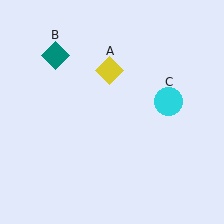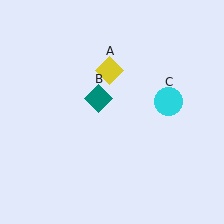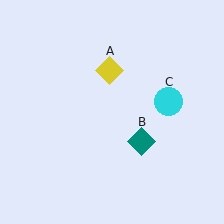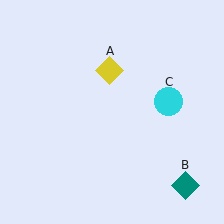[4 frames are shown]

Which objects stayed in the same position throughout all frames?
Yellow diamond (object A) and cyan circle (object C) remained stationary.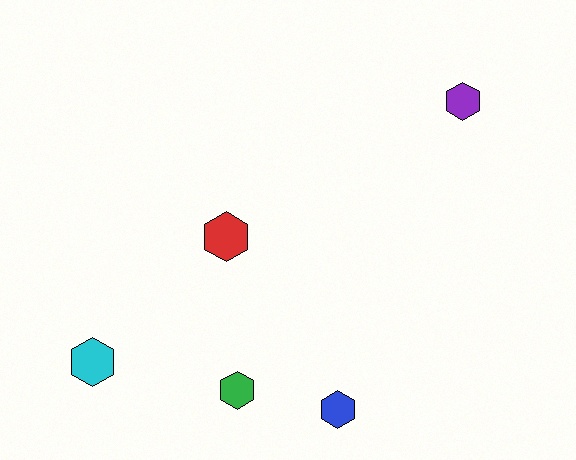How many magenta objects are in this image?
There are no magenta objects.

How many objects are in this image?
There are 5 objects.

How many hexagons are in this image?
There are 5 hexagons.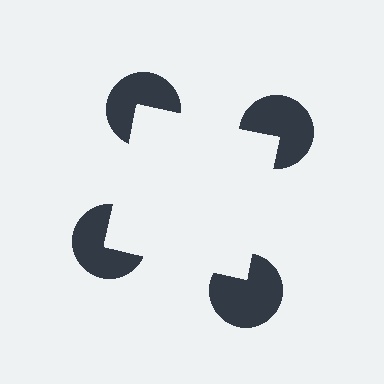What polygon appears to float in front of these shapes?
An illusory square — its edges are inferred from the aligned wedge cuts in the pac-man discs, not physically drawn.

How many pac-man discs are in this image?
There are 4 — one at each vertex of the illusory square.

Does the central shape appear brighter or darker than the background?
It typically appears slightly brighter than the background, even though no actual brightness change is drawn.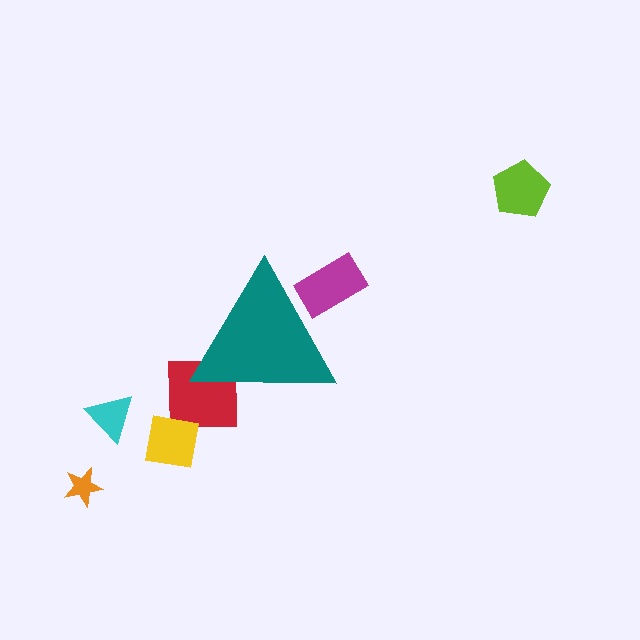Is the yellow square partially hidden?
No, the yellow square is fully visible.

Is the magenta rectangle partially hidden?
Yes, the magenta rectangle is partially hidden behind the teal triangle.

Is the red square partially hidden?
Yes, the red square is partially hidden behind the teal triangle.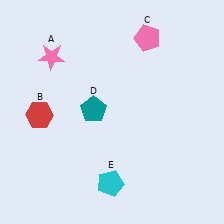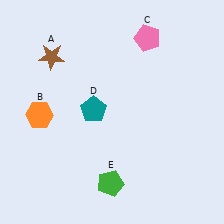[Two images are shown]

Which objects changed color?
A changed from pink to brown. B changed from red to orange. E changed from cyan to green.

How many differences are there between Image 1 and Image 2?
There are 3 differences between the two images.